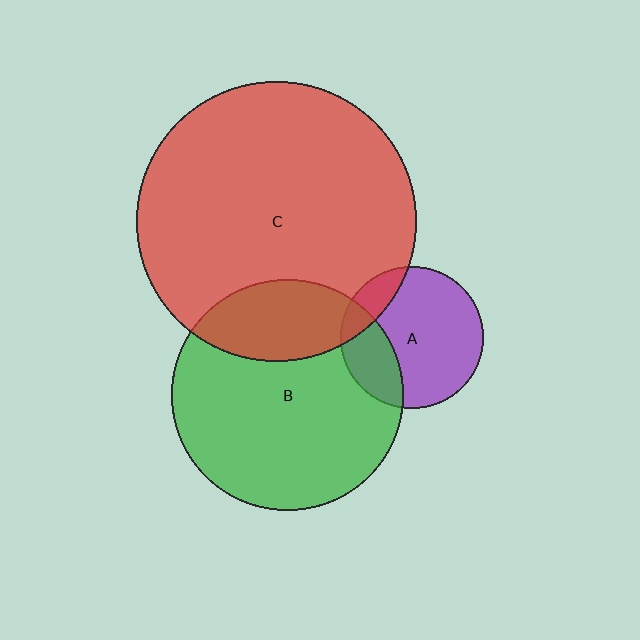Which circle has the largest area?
Circle C (red).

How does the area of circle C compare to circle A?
Approximately 3.8 times.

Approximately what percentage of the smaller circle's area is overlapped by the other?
Approximately 15%.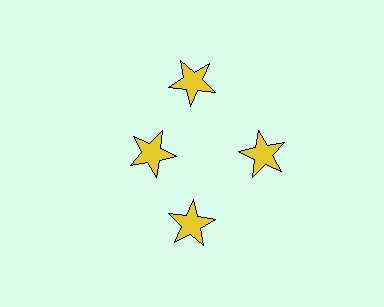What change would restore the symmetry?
The symmetry would be restored by moving it outward, back onto the ring so that all 4 stars sit at equal angles and equal distance from the center.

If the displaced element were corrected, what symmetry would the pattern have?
It would have 4-fold rotational symmetry — the pattern would map onto itself every 90 degrees.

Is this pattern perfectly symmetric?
No. The 4 yellow stars are arranged in a ring, but one element near the 9 o'clock position is pulled inward toward the center, breaking the 4-fold rotational symmetry.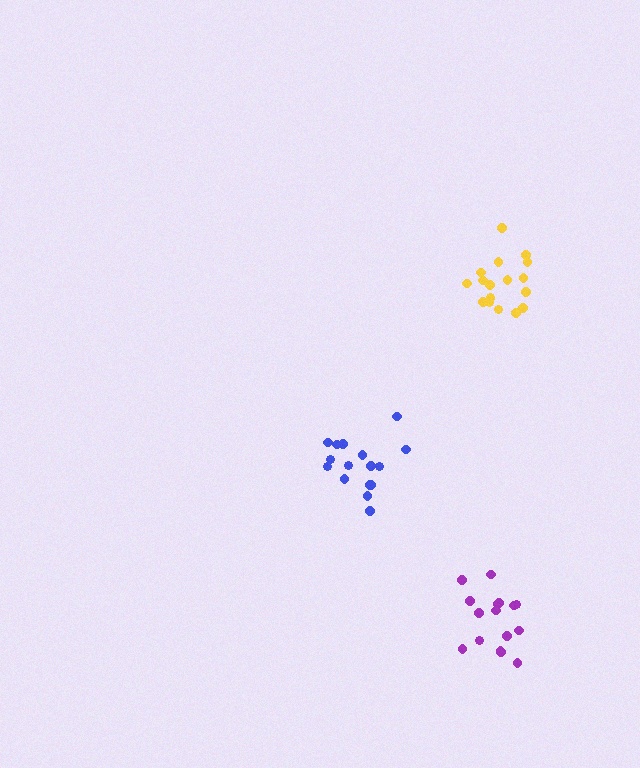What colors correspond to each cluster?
The clusters are colored: blue, purple, yellow.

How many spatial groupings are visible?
There are 3 spatial groupings.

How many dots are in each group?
Group 1: 16 dots, Group 2: 16 dots, Group 3: 18 dots (50 total).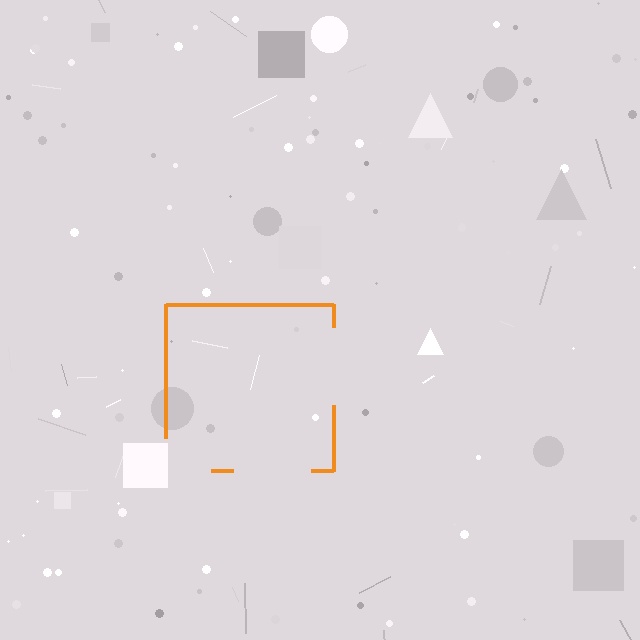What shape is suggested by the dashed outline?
The dashed outline suggests a square.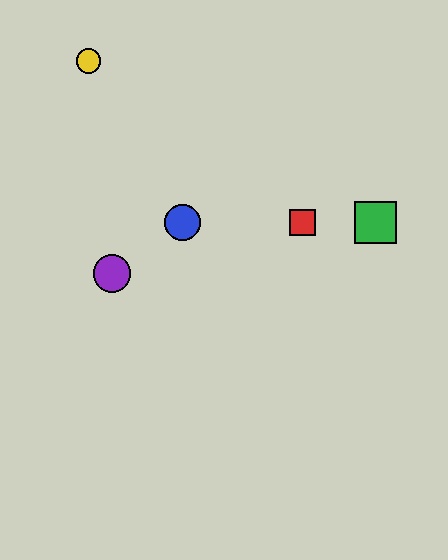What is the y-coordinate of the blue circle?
The blue circle is at y≈222.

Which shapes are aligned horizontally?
The red square, the blue circle, the green square are aligned horizontally.